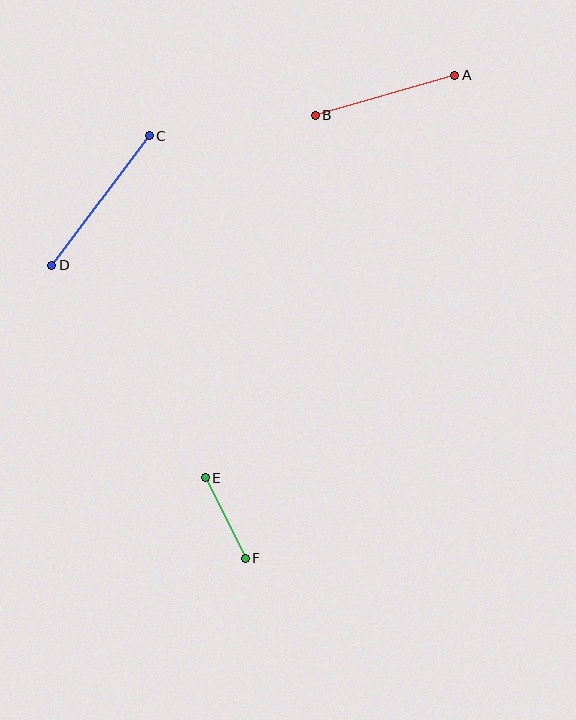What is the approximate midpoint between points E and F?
The midpoint is at approximately (225, 518) pixels.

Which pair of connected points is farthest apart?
Points C and D are farthest apart.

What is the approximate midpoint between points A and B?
The midpoint is at approximately (385, 95) pixels.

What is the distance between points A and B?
The distance is approximately 145 pixels.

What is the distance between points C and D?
The distance is approximately 162 pixels.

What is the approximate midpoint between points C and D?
The midpoint is at approximately (101, 200) pixels.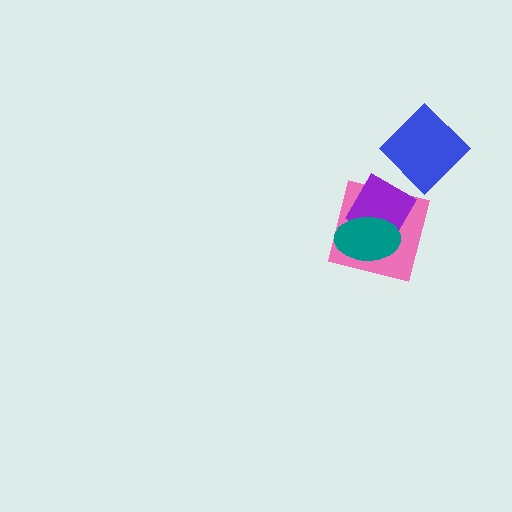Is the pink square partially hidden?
Yes, it is partially covered by another shape.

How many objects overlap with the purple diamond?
2 objects overlap with the purple diamond.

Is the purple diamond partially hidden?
Yes, it is partially covered by another shape.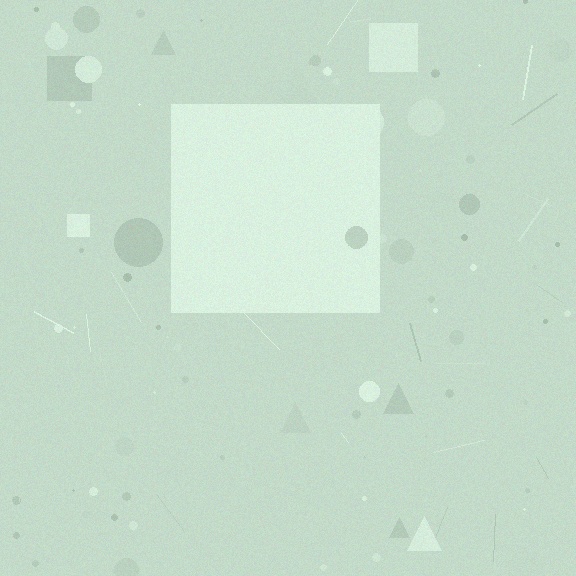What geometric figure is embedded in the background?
A square is embedded in the background.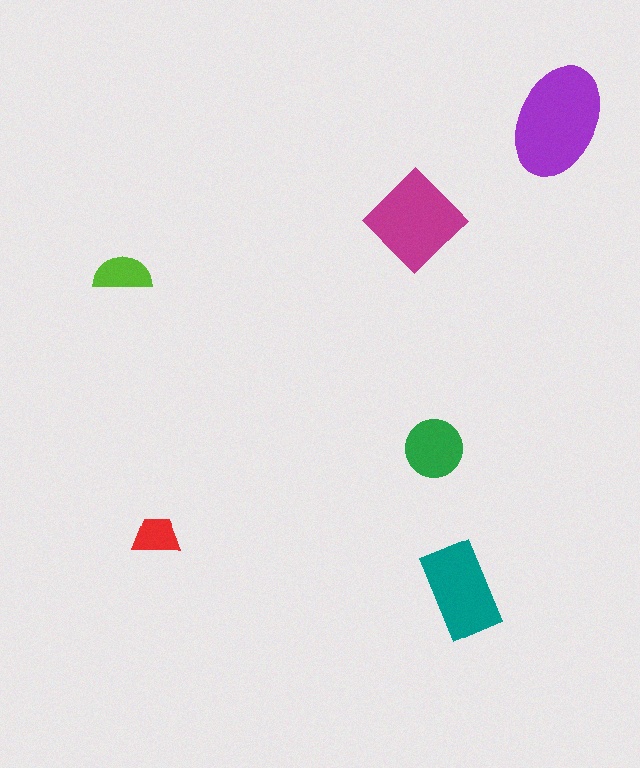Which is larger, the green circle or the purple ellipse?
The purple ellipse.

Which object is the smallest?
The red trapezoid.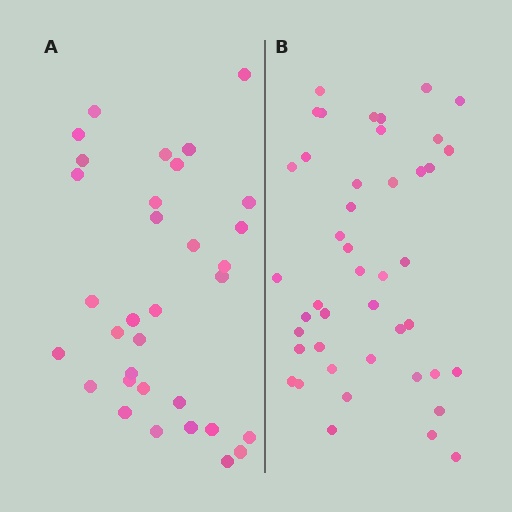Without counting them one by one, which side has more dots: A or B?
Region B (the right region) has more dots.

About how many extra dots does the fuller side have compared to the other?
Region B has roughly 12 or so more dots than region A.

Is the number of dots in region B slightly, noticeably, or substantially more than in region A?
Region B has noticeably more, but not dramatically so. The ratio is roughly 1.3 to 1.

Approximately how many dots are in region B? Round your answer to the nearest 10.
About 40 dots. (The exact count is 44, which rounds to 40.)